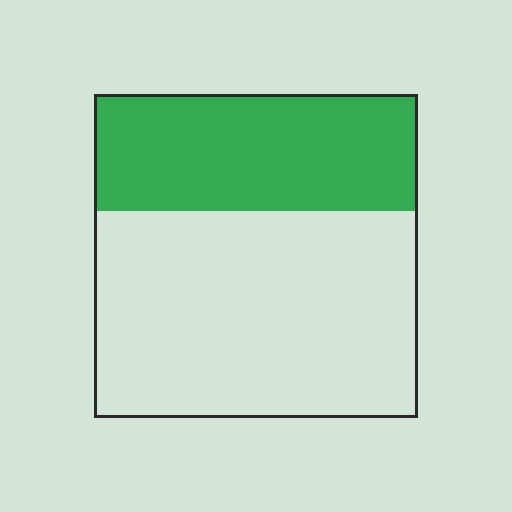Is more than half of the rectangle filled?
No.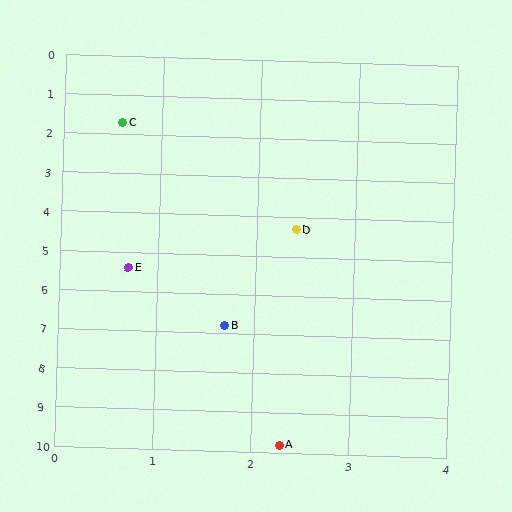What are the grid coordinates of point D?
Point D is at approximately (2.4, 4.3).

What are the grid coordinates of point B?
Point B is at approximately (1.7, 6.8).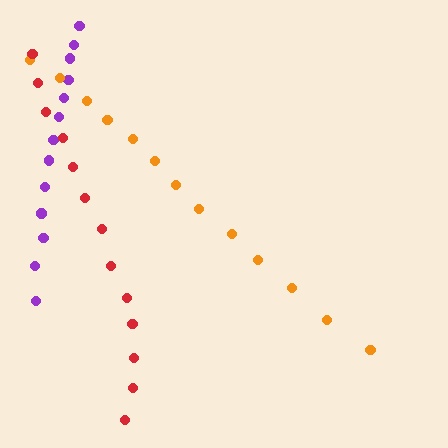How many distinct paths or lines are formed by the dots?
There are 3 distinct paths.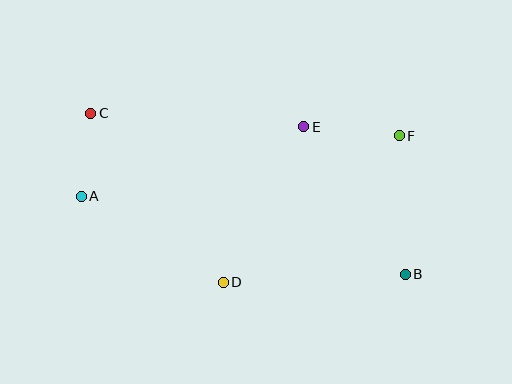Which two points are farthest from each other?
Points B and C are farthest from each other.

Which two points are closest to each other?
Points A and C are closest to each other.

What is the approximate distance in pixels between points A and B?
The distance between A and B is approximately 333 pixels.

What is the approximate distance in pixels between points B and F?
The distance between B and F is approximately 138 pixels.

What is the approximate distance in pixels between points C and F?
The distance between C and F is approximately 310 pixels.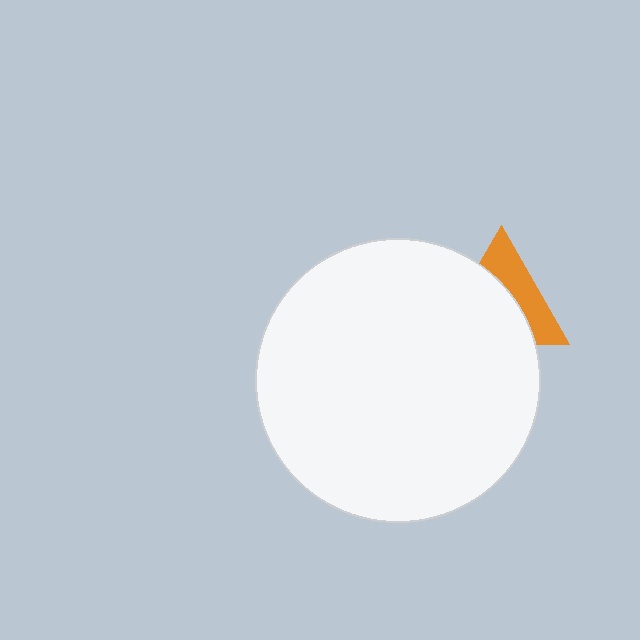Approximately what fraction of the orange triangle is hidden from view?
Roughly 59% of the orange triangle is hidden behind the white circle.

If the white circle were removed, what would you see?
You would see the complete orange triangle.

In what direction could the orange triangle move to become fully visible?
The orange triangle could move toward the upper-right. That would shift it out from behind the white circle entirely.